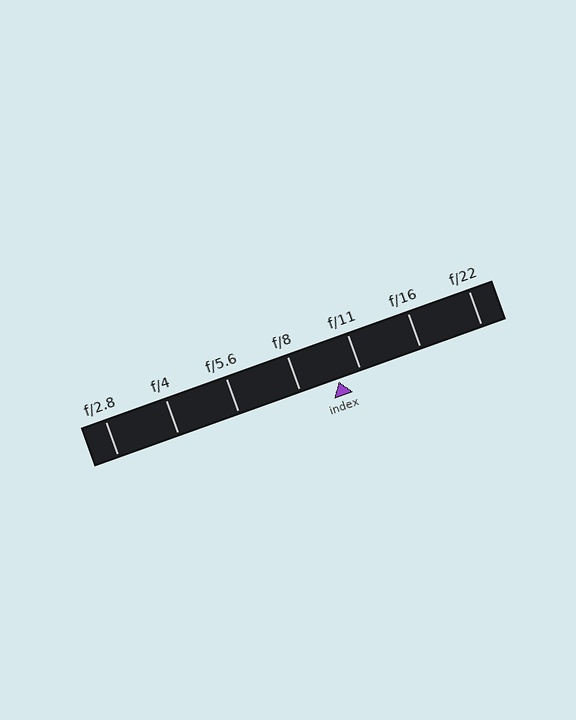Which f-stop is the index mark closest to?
The index mark is closest to f/11.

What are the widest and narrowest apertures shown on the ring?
The widest aperture shown is f/2.8 and the narrowest is f/22.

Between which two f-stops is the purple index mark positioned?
The index mark is between f/8 and f/11.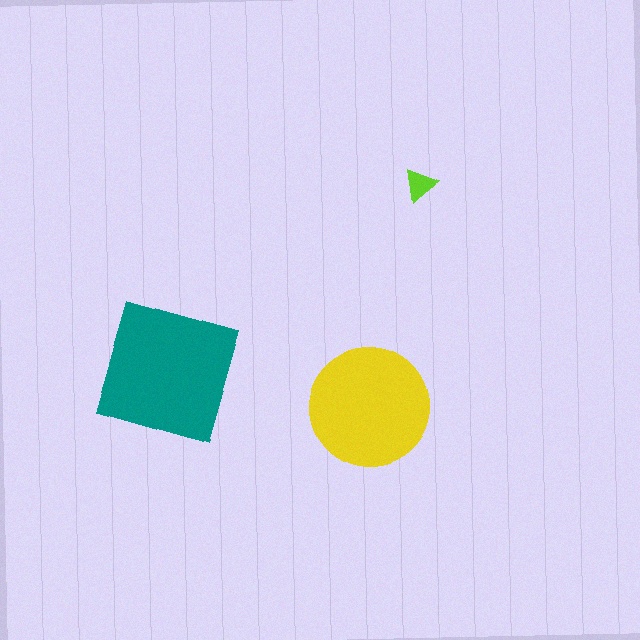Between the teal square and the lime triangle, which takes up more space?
The teal square.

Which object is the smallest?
The lime triangle.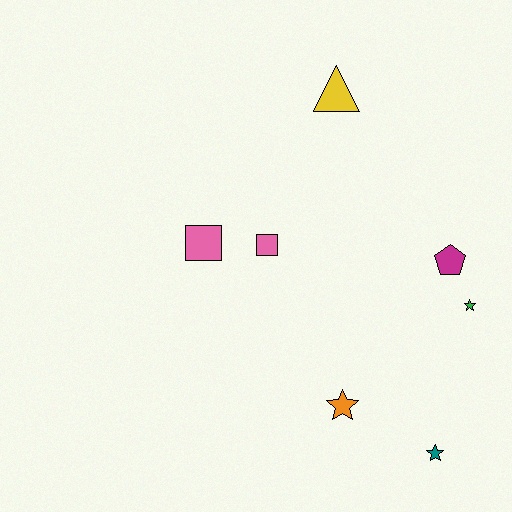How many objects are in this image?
There are 7 objects.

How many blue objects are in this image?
There are no blue objects.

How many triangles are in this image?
There is 1 triangle.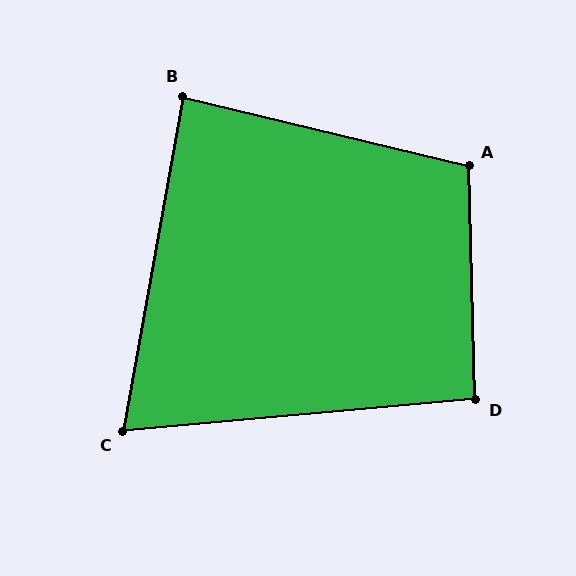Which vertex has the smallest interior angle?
C, at approximately 75 degrees.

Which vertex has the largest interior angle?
A, at approximately 105 degrees.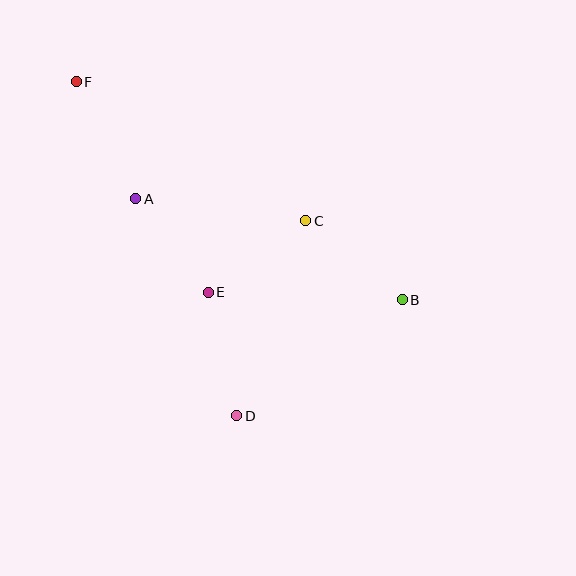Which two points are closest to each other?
Points A and E are closest to each other.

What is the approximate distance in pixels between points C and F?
The distance between C and F is approximately 268 pixels.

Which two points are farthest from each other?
Points B and F are farthest from each other.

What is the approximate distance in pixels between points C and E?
The distance between C and E is approximately 121 pixels.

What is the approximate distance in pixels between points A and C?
The distance between A and C is approximately 171 pixels.